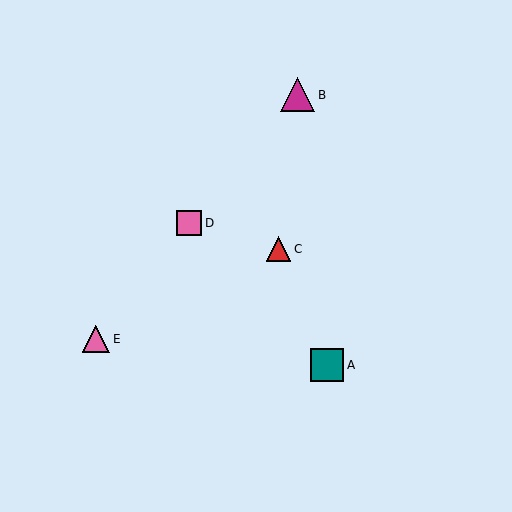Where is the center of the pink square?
The center of the pink square is at (189, 223).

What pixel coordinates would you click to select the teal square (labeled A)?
Click at (327, 365) to select the teal square A.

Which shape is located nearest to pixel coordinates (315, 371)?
The teal square (labeled A) at (327, 365) is nearest to that location.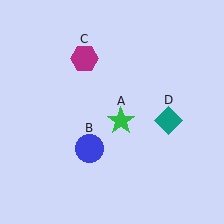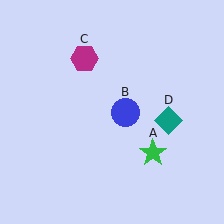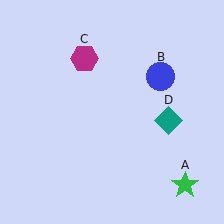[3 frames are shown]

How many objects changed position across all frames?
2 objects changed position: green star (object A), blue circle (object B).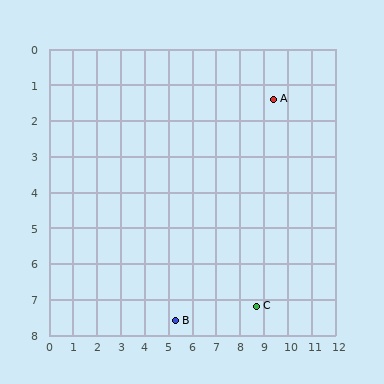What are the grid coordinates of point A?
Point A is at approximately (9.4, 1.4).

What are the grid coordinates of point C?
Point C is at approximately (8.7, 7.2).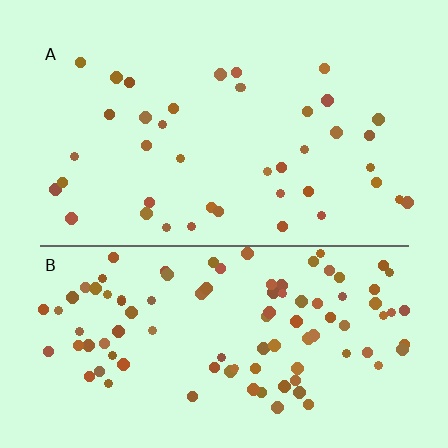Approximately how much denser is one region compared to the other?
Approximately 2.5× — region B over region A.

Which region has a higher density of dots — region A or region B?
B (the bottom).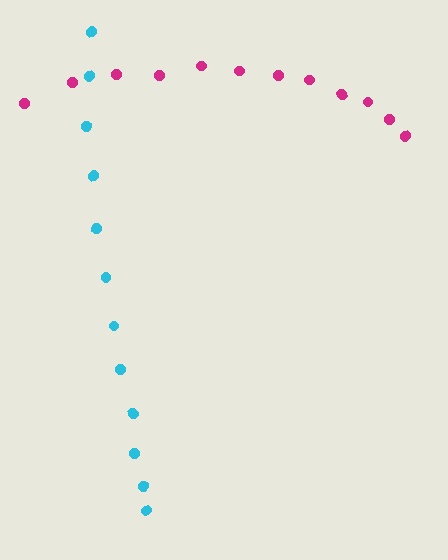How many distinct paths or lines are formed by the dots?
There are 2 distinct paths.